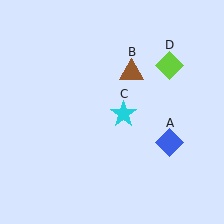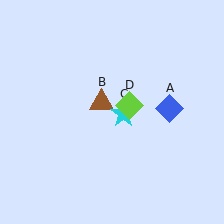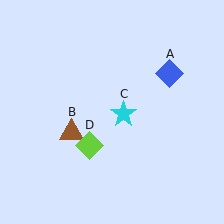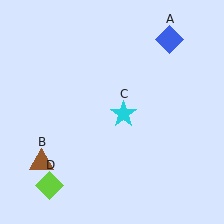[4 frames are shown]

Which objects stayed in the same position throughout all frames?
Cyan star (object C) remained stationary.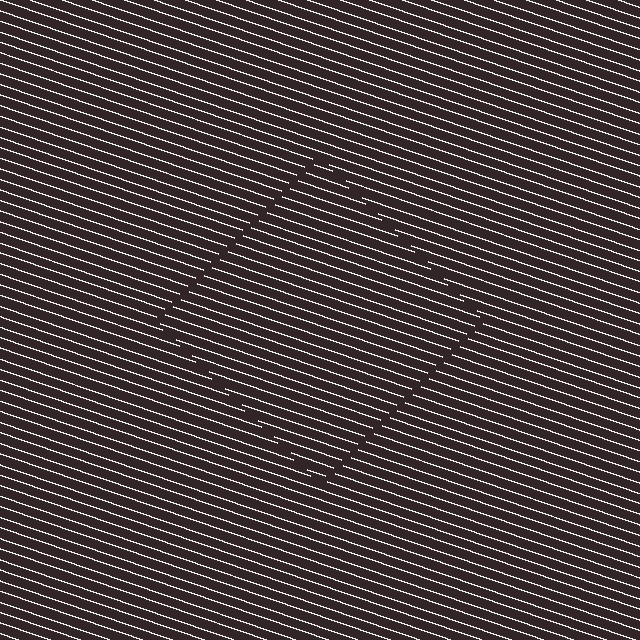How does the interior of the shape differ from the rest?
The interior of the shape contains the same grating, shifted by half a period — the contour is defined by the phase discontinuity where line-ends from the inner and outer gratings abut.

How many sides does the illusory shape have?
4 sides — the line-ends trace a square.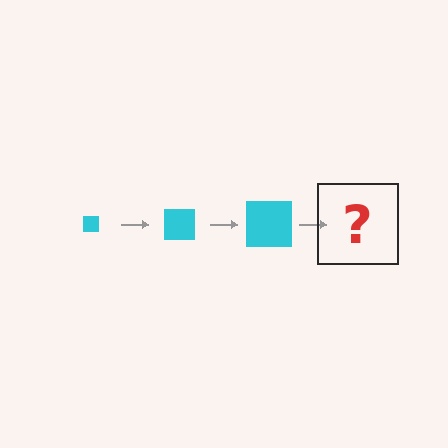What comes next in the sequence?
The next element should be a cyan square, larger than the previous one.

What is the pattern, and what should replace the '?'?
The pattern is that the square gets progressively larger each step. The '?' should be a cyan square, larger than the previous one.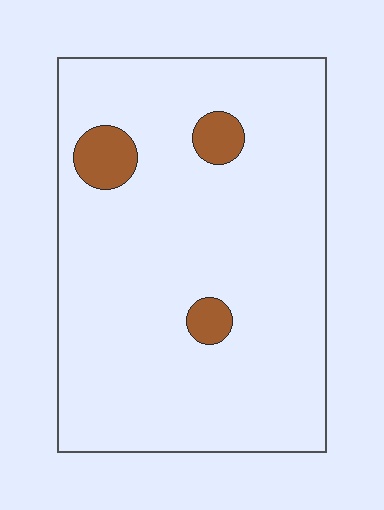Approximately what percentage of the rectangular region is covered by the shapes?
Approximately 5%.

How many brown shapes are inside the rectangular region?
3.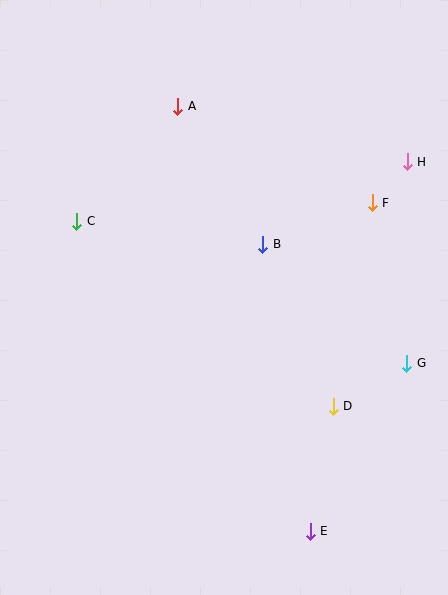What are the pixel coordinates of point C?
Point C is at (77, 221).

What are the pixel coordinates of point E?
Point E is at (310, 531).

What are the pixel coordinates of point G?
Point G is at (407, 363).